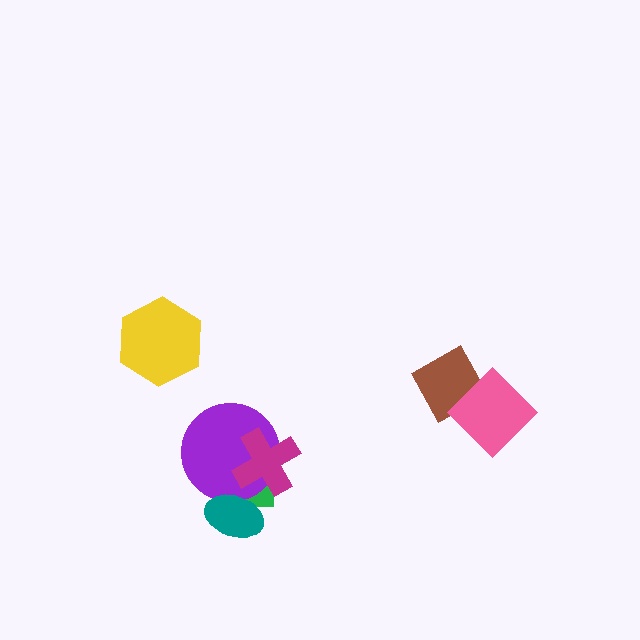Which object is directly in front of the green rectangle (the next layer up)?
The purple circle is directly in front of the green rectangle.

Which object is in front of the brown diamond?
The pink diamond is in front of the brown diamond.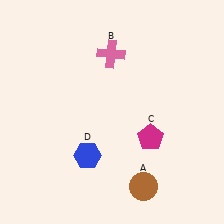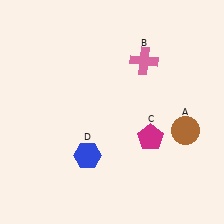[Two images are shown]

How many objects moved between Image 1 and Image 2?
2 objects moved between the two images.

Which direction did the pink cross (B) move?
The pink cross (B) moved right.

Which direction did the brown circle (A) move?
The brown circle (A) moved up.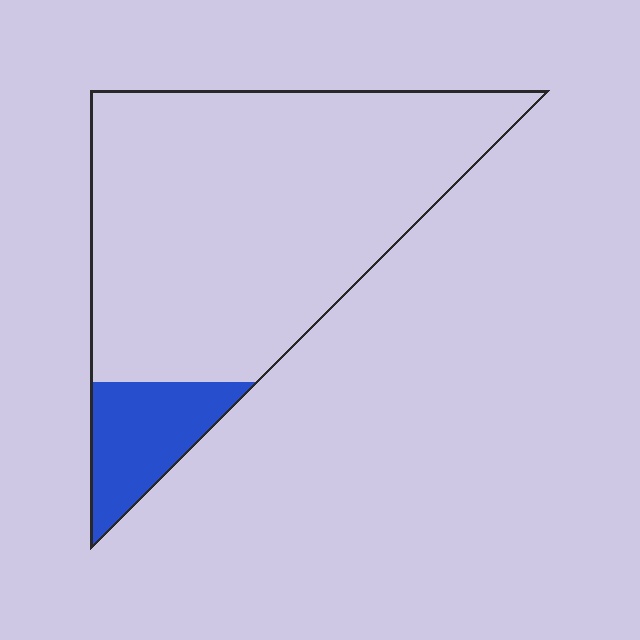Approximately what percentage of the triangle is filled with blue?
Approximately 15%.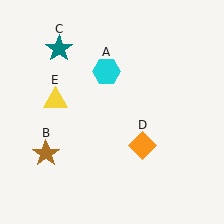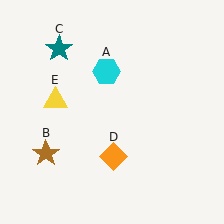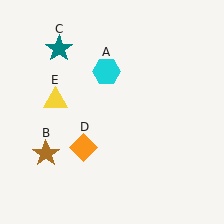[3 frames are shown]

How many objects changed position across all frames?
1 object changed position: orange diamond (object D).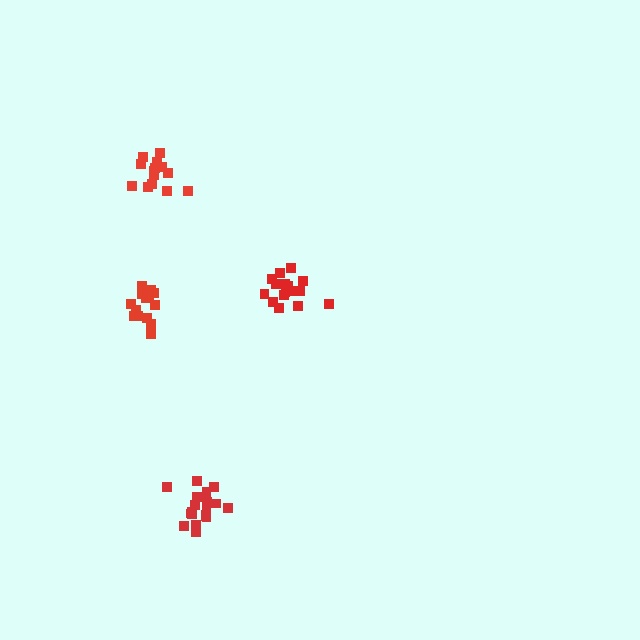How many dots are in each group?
Group 1: 17 dots, Group 2: 19 dots, Group 3: 15 dots, Group 4: 14 dots (65 total).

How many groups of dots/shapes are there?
There are 4 groups.